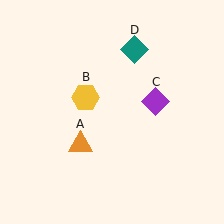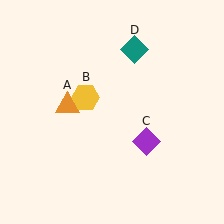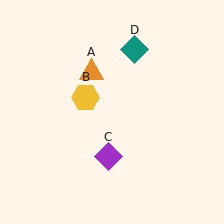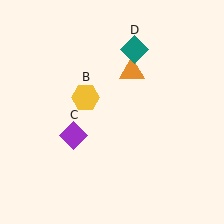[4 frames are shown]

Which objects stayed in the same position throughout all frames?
Yellow hexagon (object B) and teal diamond (object D) remained stationary.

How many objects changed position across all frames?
2 objects changed position: orange triangle (object A), purple diamond (object C).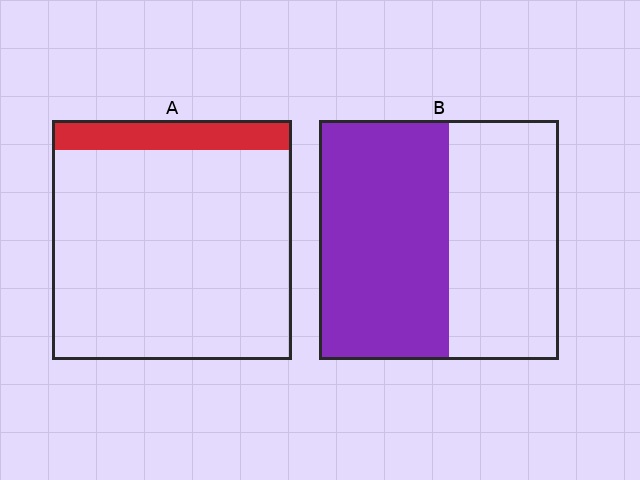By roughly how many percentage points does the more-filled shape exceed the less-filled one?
By roughly 40 percentage points (B over A).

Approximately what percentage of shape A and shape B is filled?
A is approximately 10% and B is approximately 55%.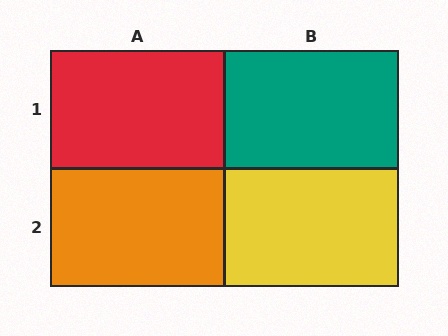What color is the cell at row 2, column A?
Orange.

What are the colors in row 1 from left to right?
Red, teal.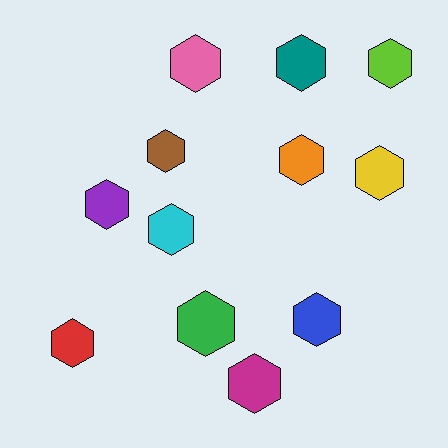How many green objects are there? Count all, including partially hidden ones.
There is 1 green object.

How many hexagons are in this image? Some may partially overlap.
There are 12 hexagons.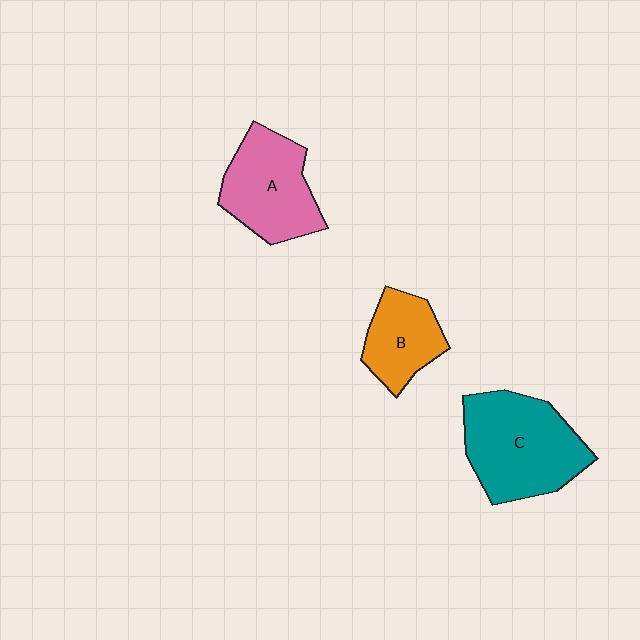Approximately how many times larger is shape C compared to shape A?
Approximately 1.3 times.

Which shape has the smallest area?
Shape B (orange).